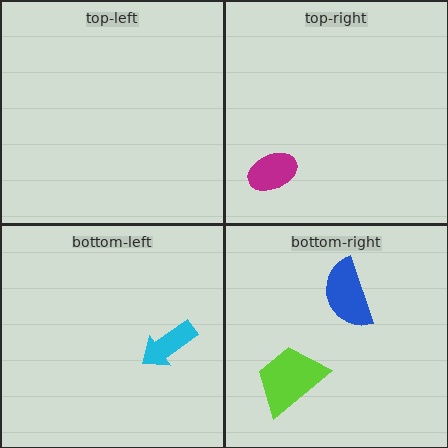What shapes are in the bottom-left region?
The cyan arrow.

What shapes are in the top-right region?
The magenta ellipse.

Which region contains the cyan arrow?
The bottom-left region.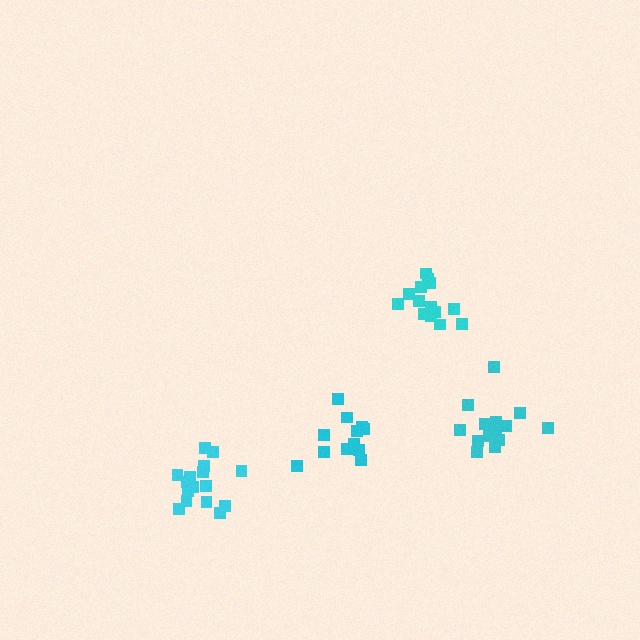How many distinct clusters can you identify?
There are 4 distinct clusters.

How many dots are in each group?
Group 1: 14 dots, Group 2: 16 dots, Group 3: 15 dots, Group 4: 12 dots (57 total).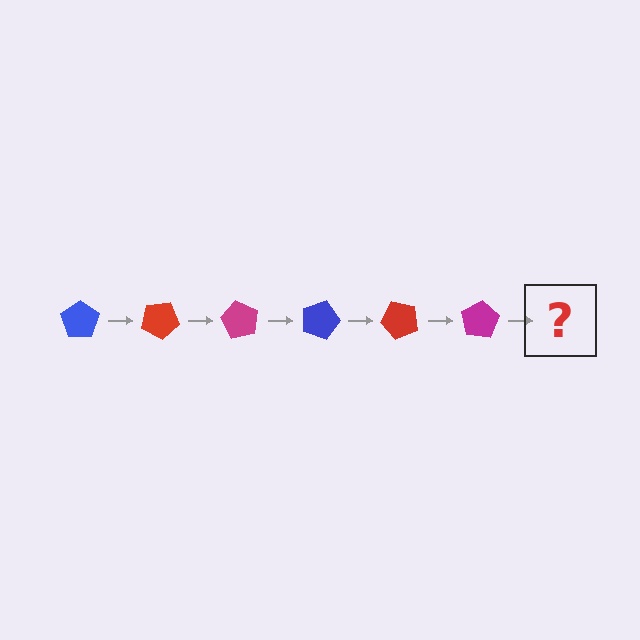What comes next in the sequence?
The next element should be a blue pentagon, rotated 180 degrees from the start.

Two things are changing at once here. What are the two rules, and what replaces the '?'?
The two rules are that it rotates 30 degrees each step and the color cycles through blue, red, and magenta. The '?' should be a blue pentagon, rotated 180 degrees from the start.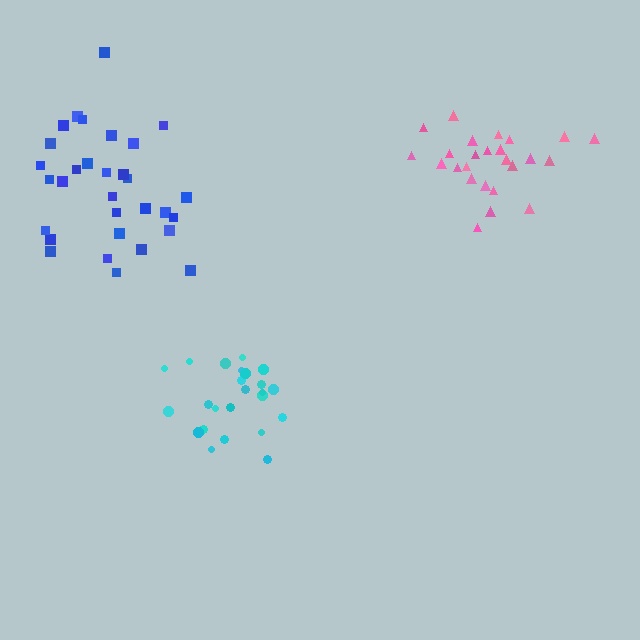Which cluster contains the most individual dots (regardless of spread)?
Blue (31).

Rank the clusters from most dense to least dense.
cyan, pink, blue.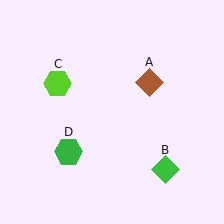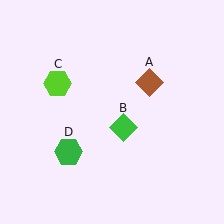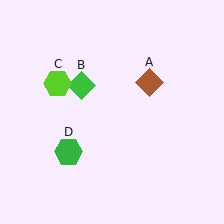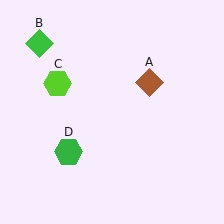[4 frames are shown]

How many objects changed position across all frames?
1 object changed position: green diamond (object B).